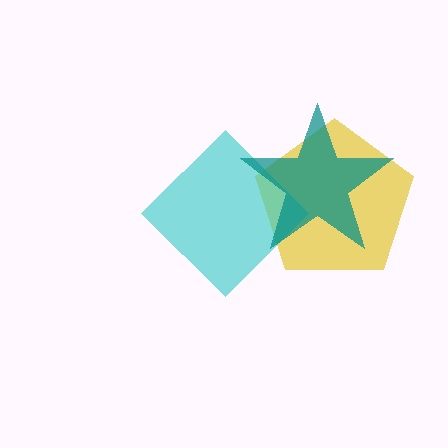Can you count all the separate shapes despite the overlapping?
Yes, there are 3 separate shapes.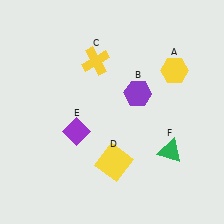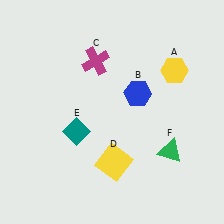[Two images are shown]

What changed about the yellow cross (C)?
In Image 1, C is yellow. In Image 2, it changed to magenta.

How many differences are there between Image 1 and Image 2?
There are 3 differences between the two images.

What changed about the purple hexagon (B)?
In Image 1, B is purple. In Image 2, it changed to blue.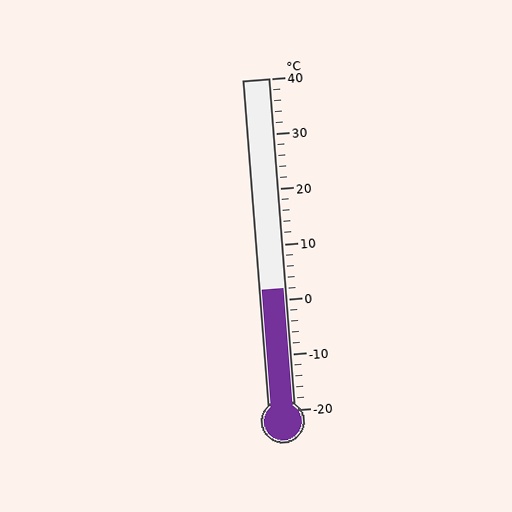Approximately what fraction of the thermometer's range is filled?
The thermometer is filled to approximately 35% of its range.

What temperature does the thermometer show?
The thermometer shows approximately 2°C.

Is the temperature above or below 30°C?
The temperature is below 30°C.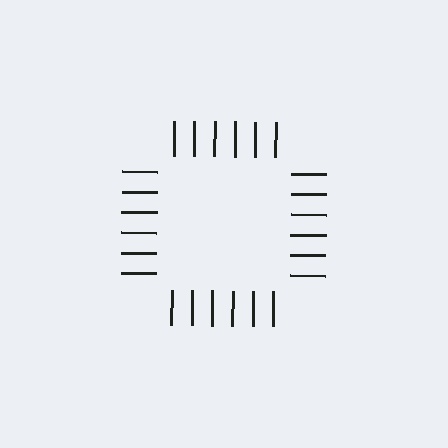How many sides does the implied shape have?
4 sides — the line-ends trace a square.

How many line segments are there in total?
24 — 6 along each of the 4 edges.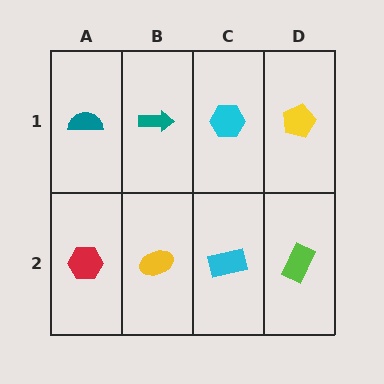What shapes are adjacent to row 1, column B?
A yellow ellipse (row 2, column B), a teal semicircle (row 1, column A), a cyan hexagon (row 1, column C).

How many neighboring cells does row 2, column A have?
2.